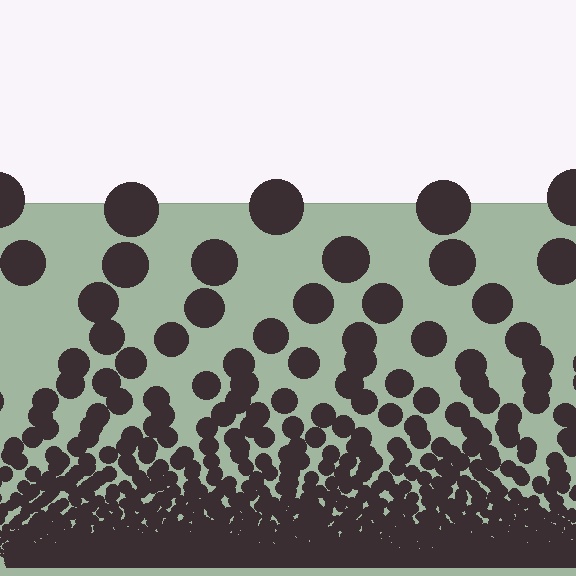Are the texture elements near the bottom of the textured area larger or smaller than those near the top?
Smaller. The gradient is inverted — elements near the bottom are smaller and denser.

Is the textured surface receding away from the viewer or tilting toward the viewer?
The surface appears to tilt toward the viewer. Texture elements get larger and sparser toward the top.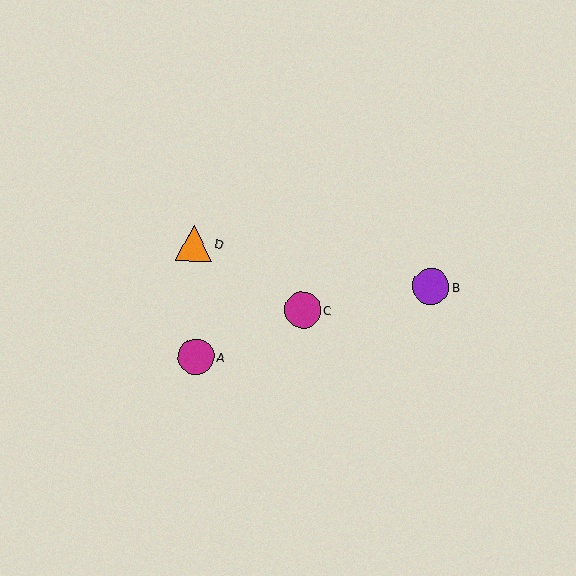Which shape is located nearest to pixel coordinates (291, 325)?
The magenta circle (labeled C) at (302, 310) is nearest to that location.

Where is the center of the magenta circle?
The center of the magenta circle is at (196, 357).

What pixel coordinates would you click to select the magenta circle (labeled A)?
Click at (196, 357) to select the magenta circle A.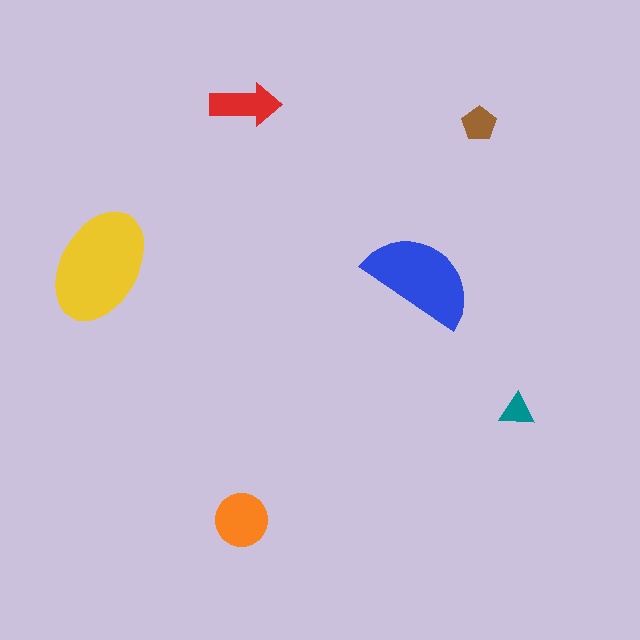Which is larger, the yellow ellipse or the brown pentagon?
The yellow ellipse.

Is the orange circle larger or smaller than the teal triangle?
Larger.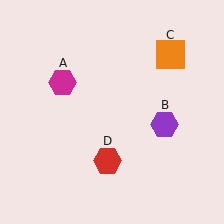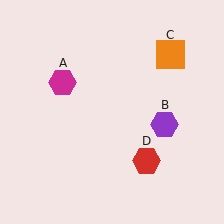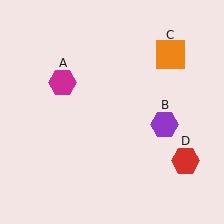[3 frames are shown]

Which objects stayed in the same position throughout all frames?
Magenta hexagon (object A) and purple hexagon (object B) and orange square (object C) remained stationary.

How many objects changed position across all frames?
1 object changed position: red hexagon (object D).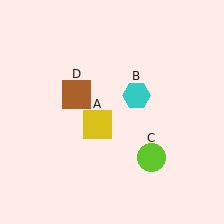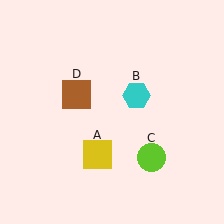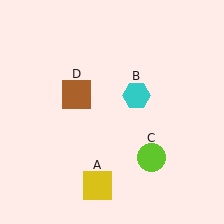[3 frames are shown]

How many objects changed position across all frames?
1 object changed position: yellow square (object A).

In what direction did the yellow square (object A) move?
The yellow square (object A) moved down.